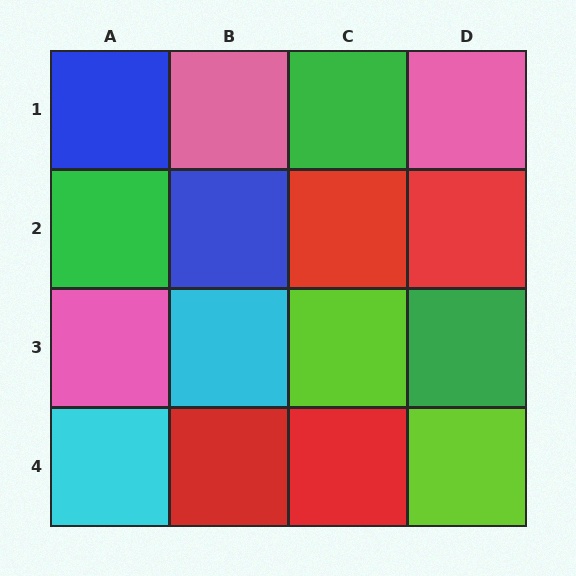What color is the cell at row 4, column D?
Lime.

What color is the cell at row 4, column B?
Red.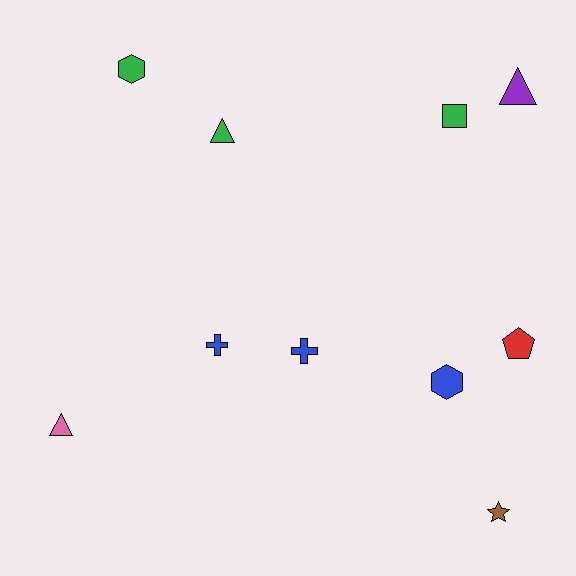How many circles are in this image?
There are no circles.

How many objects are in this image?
There are 10 objects.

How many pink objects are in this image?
There is 1 pink object.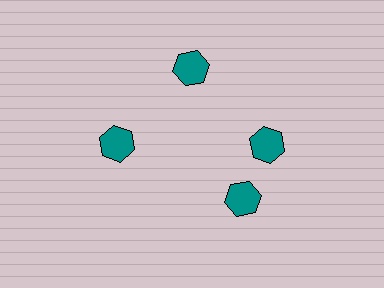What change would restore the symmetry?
The symmetry would be restored by rotating it back into even spacing with its neighbors so that all 4 hexagons sit at equal angles and equal distance from the center.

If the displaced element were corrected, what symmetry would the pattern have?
It would have 4-fold rotational symmetry — the pattern would map onto itself every 90 degrees.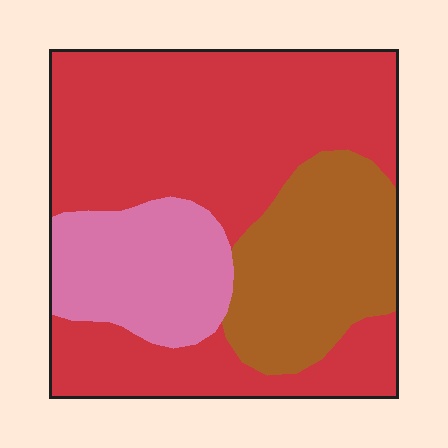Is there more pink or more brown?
Brown.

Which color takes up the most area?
Red, at roughly 60%.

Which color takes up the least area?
Pink, at roughly 20%.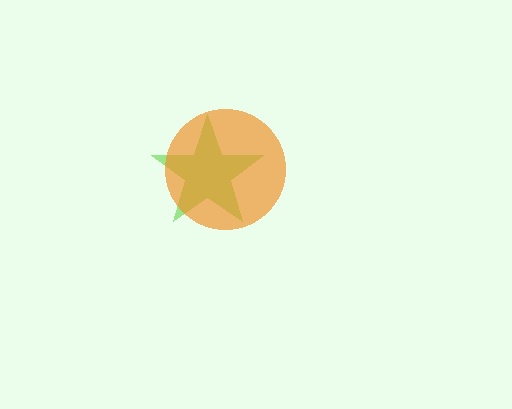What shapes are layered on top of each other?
The layered shapes are: a lime star, an orange circle.